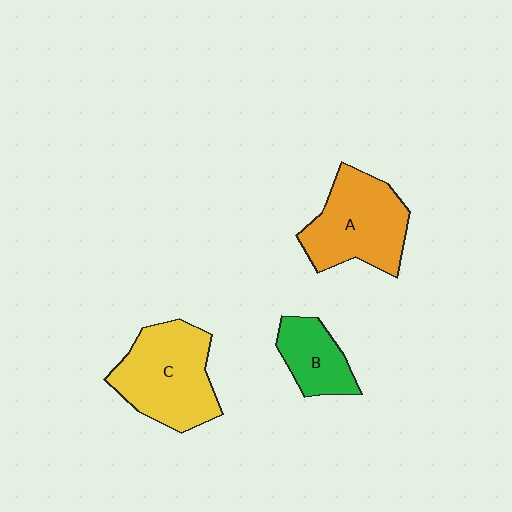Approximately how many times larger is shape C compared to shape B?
Approximately 1.9 times.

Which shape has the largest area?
Shape C (yellow).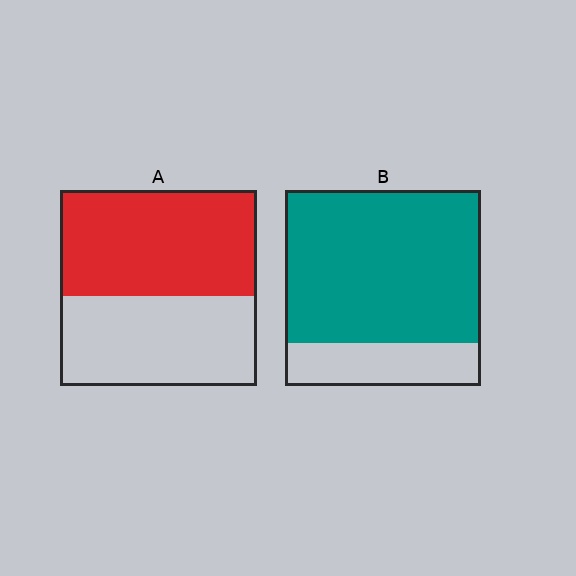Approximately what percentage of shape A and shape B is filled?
A is approximately 55% and B is approximately 80%.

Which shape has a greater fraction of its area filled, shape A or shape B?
Shape B.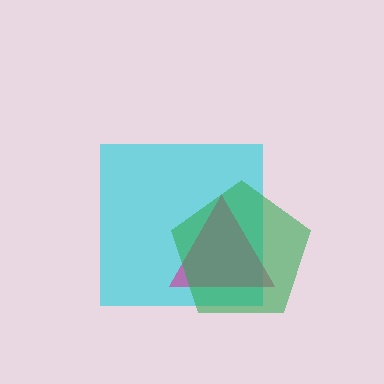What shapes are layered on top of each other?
The layered shapes are: a cyan square, a magenta triangle, a green pentagon.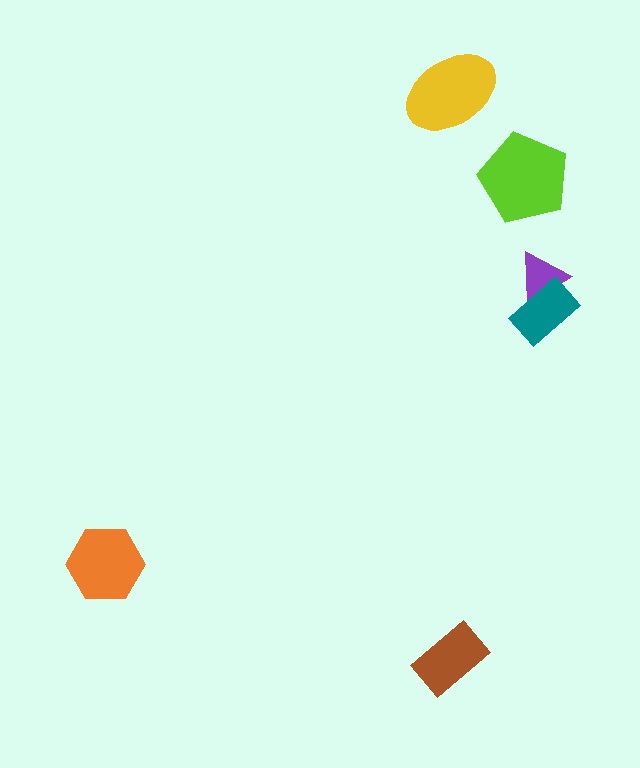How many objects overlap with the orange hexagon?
0 objects overlap with the orange hexagon.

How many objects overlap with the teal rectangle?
1 object overlaps with the teal rectangle.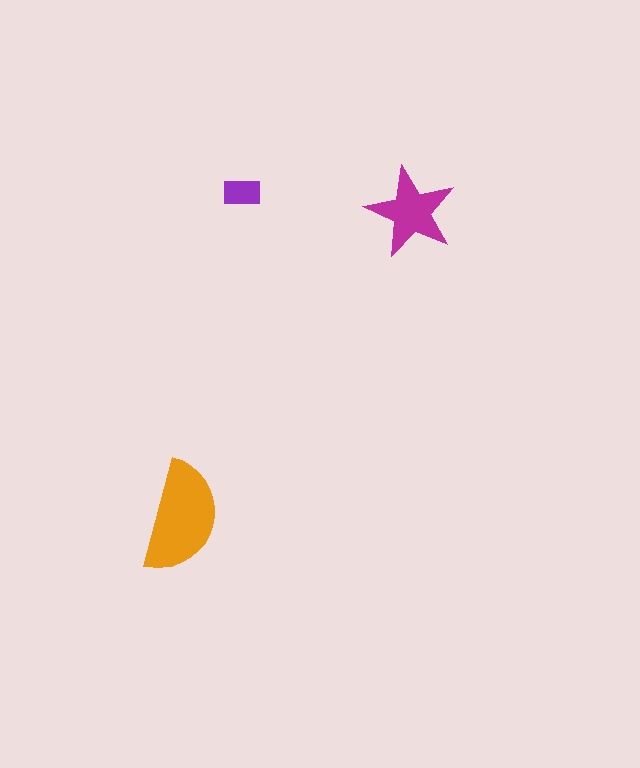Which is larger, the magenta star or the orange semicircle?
The orange semicircle.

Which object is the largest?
The orange semicircle.